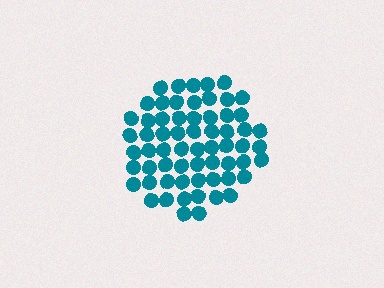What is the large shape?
The large shape is a circle.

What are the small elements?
The small elements are circles.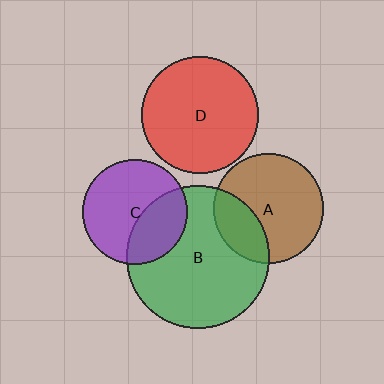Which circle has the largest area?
Circle B (green).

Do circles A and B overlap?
Yes.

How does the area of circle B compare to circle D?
Approximately 1.5 times.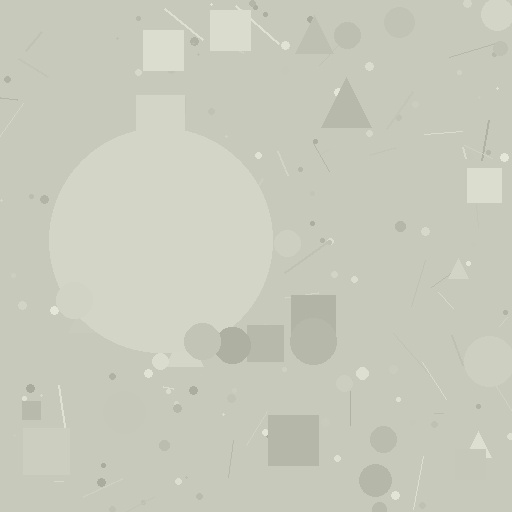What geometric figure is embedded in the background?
A circle is embedded in the background.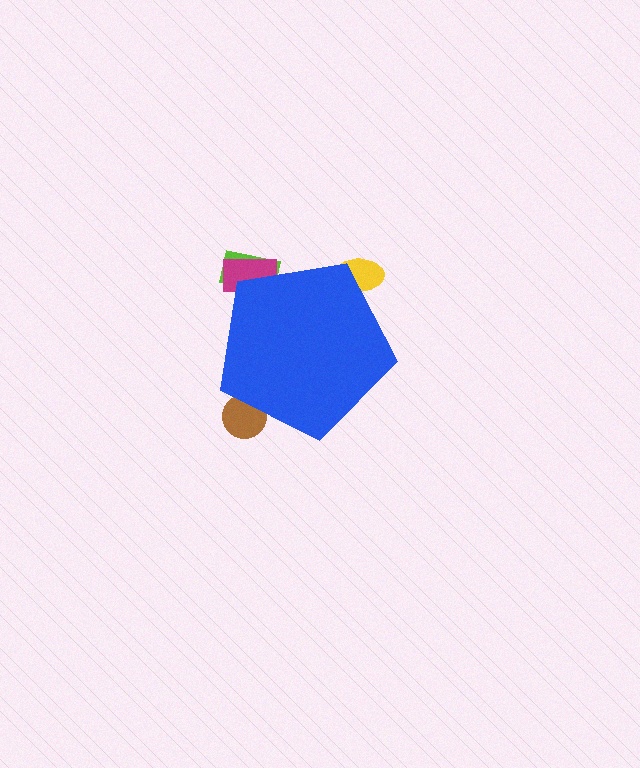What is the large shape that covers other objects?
A blue pentagon.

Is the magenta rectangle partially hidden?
Yes, the magenta rectangle is partially hidden behind the blue pentagon.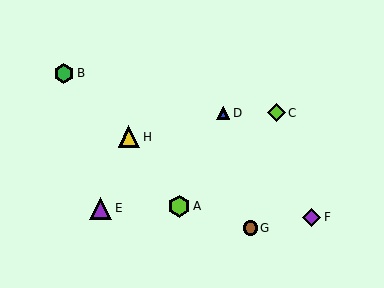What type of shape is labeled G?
Shape G is a brown circle.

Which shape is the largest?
The purple triangle (labeled E) is the largest.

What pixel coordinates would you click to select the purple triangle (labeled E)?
Click at (101, 208) to select the purple triangle E.